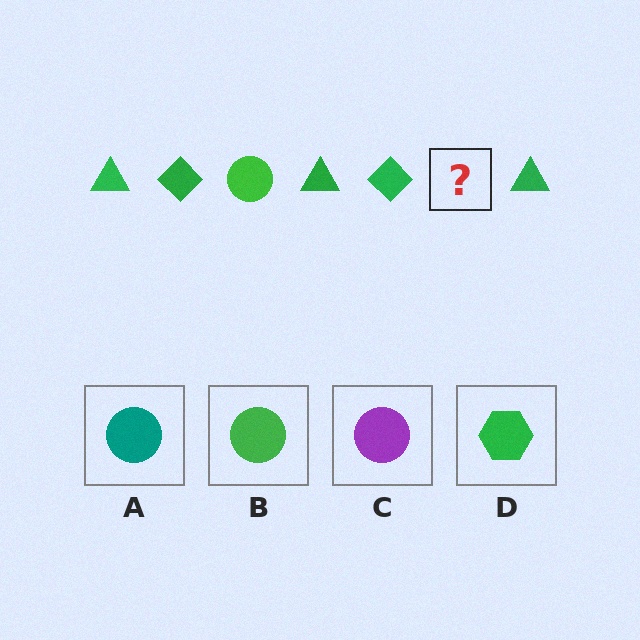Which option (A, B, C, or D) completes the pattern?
B.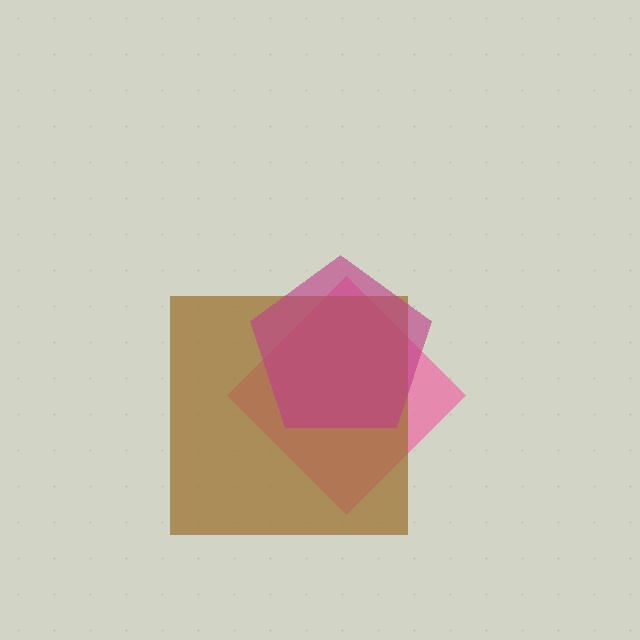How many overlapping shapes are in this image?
There are 3 overlapping shapes in the image.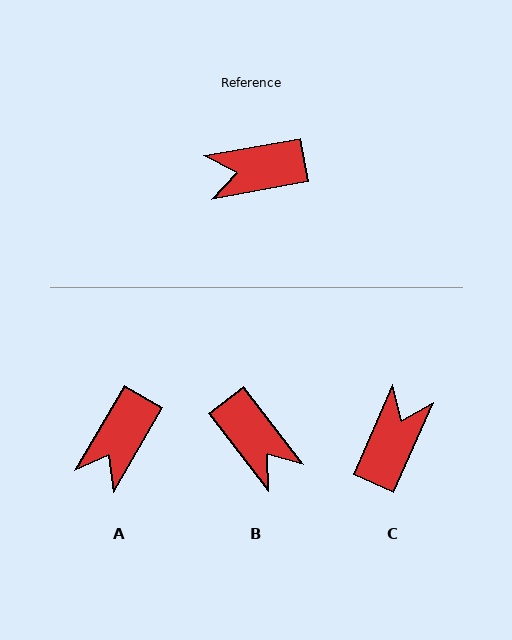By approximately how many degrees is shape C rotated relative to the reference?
Approximately 124 degrees clockwise.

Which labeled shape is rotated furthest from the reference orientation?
C, about 124 degrees away.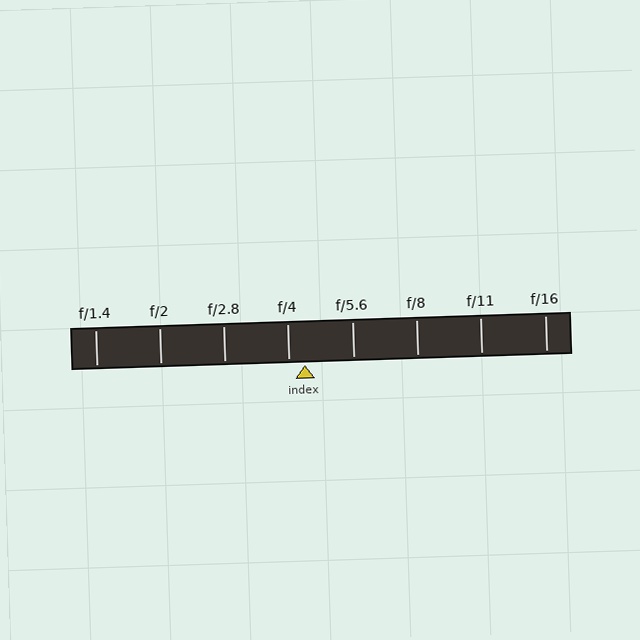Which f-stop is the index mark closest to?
The index mark is closest to f/4.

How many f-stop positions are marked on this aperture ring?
There are 8 f-stop positions marked.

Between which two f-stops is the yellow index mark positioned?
The index mark is between f/4 and f/5.6.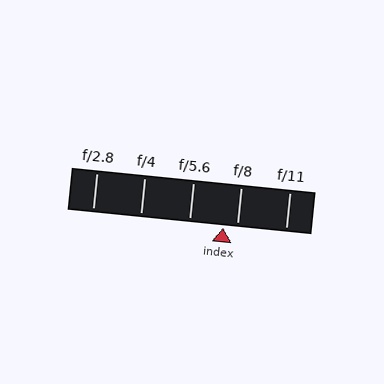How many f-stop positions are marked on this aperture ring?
There are 5 f-stop positions marked.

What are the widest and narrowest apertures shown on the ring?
The widest aperture shown is f/2.8 and the narrowest is f/11.